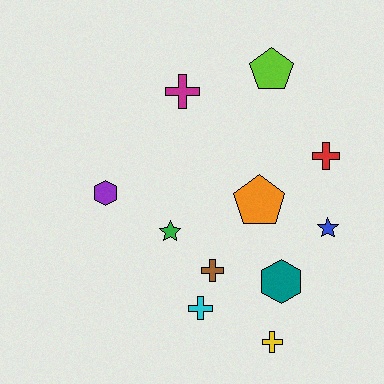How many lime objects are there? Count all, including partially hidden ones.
There is 1 lime object.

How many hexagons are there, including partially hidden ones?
There are 2 hexagons.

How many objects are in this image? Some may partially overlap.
There are 11 objects.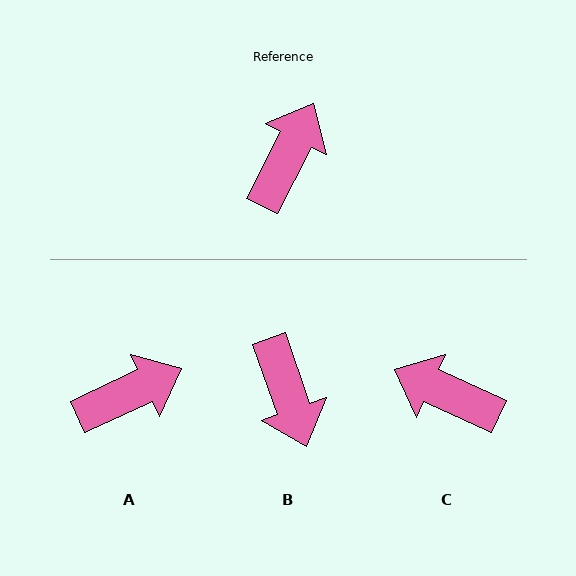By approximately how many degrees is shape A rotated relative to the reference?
Approximately 38 degrees clockwise.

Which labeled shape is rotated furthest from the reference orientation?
B, about 134 degrees away.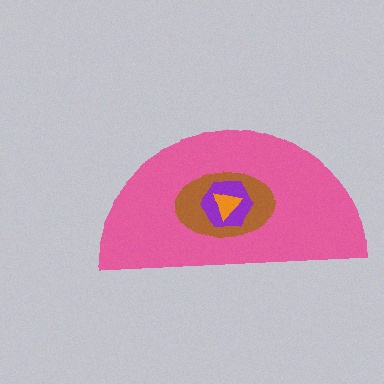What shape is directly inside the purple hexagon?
The orange triangle.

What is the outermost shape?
The pink semicircle.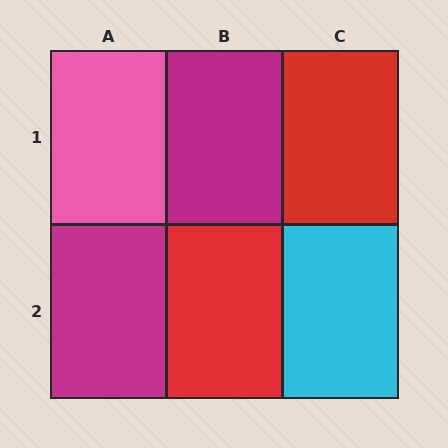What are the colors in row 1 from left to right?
Pink, magenta, red.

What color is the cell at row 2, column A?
Magenta.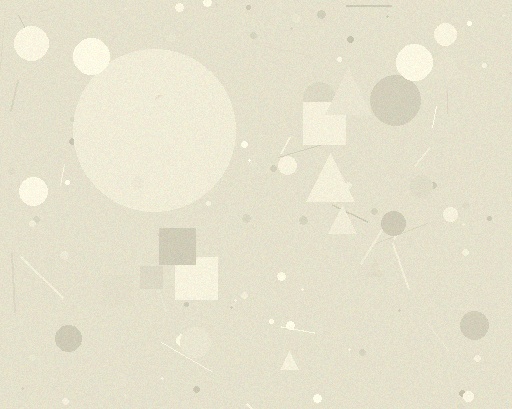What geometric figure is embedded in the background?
A circle is embedded in the background.